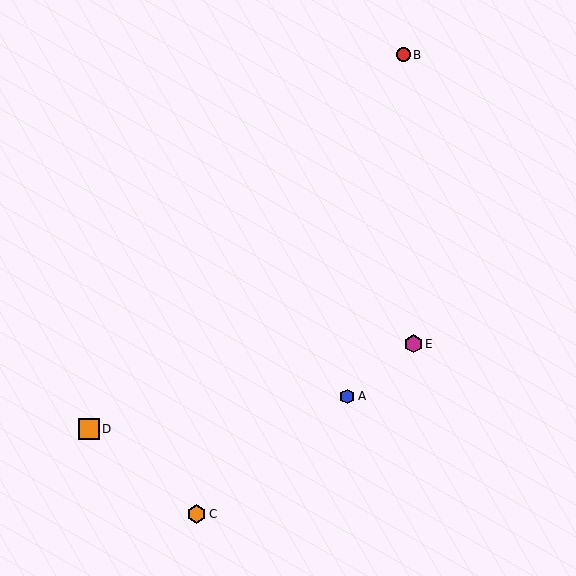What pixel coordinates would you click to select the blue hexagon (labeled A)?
Click at (347, 396) to select the blue hexagon A.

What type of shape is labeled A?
Shape A is a blue hexagon.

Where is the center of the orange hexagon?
The center of the orange hexagon is at (197, 514).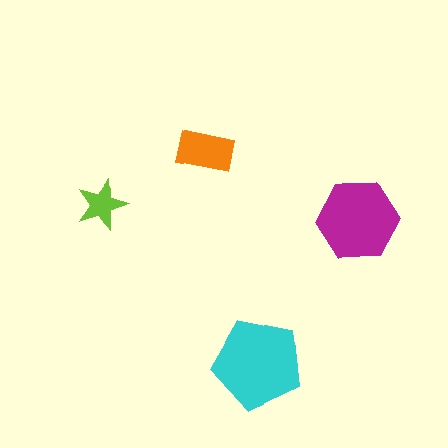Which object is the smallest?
The lime star.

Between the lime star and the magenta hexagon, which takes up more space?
The magenta hexagon.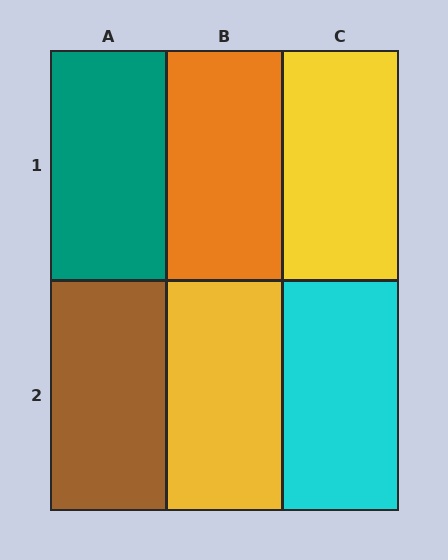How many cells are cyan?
1 cell is cyan.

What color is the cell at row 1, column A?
Teal.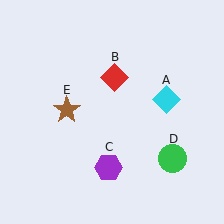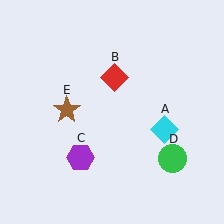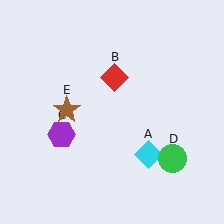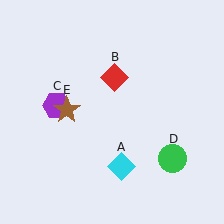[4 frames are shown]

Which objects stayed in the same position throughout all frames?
Red diamond (object B) and green circle (object D) and brown star (object E) remained stationary.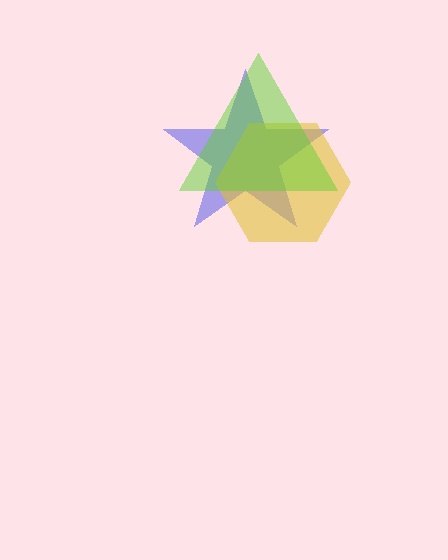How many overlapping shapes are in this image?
There are 3 overlapping shapes in the image.